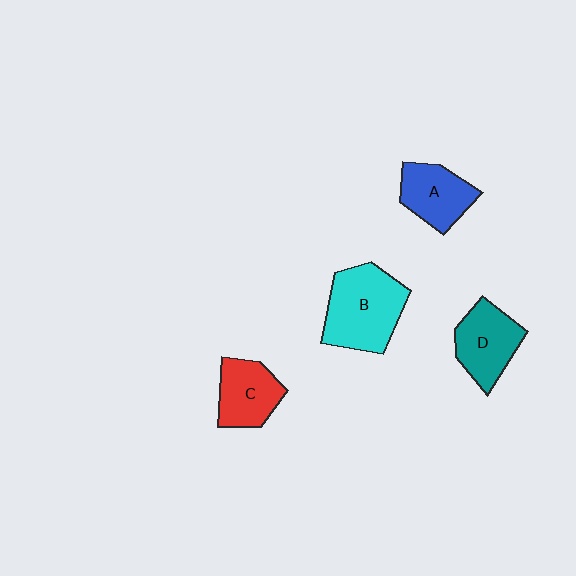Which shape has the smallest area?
Shape C (red).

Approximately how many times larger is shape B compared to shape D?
Approximately 1.4 times.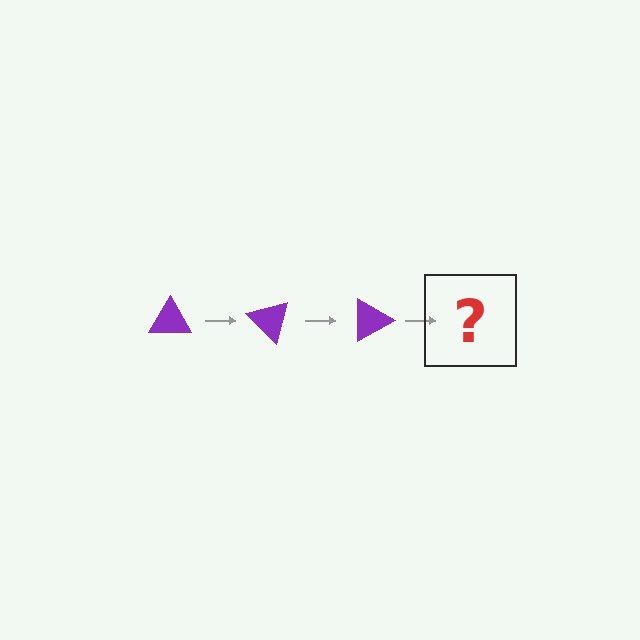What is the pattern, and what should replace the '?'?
The pattern is that the triangle rotates 45 degrees each step. The '?' should be a purple triangle rotated 135 degrees.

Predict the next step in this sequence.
The next step is a purple triangle rotated 135 degrees.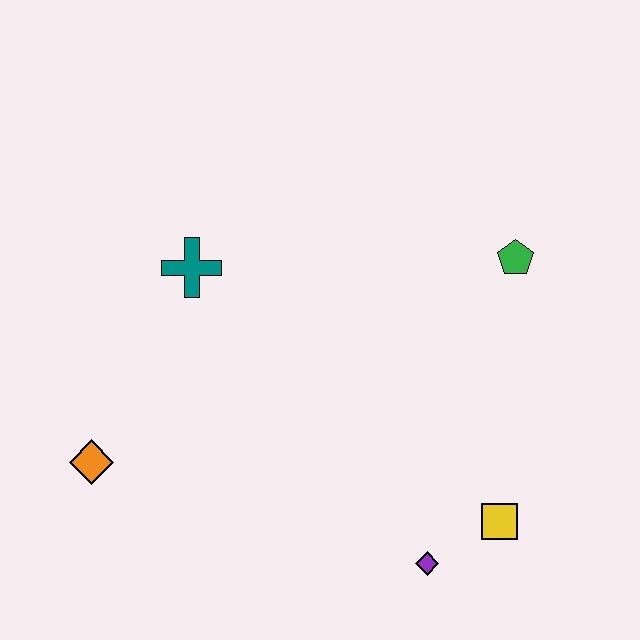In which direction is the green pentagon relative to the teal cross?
The green pentagon is to the right of the teal cross.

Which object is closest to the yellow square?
The purple diamond is closest to the yellow square.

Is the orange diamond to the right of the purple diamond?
No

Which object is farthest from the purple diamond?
The teal cross is farthest from the purple diamond.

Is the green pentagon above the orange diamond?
Yes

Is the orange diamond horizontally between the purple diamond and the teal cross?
No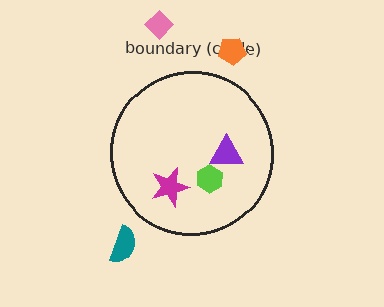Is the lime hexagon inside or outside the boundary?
Inside.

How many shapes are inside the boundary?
3 inside, 3 outside.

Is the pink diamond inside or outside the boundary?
Outside.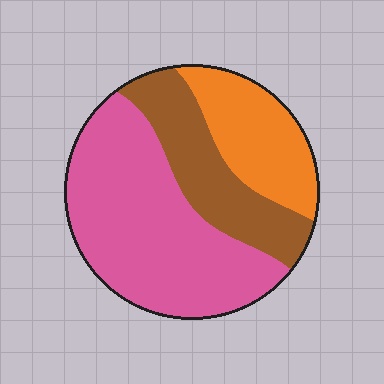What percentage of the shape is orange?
Orange covers about 20% of the shape.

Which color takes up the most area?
Pink, at roughly 55%.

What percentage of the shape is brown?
Brown covers 25% of the shape.